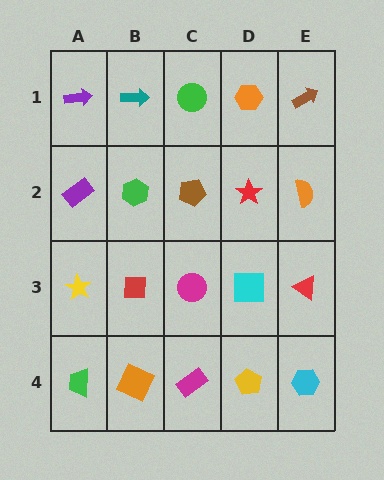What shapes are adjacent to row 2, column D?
An orange hexagon (row 1, column D), a cyan square (row 3, column D), a brown pentagon (row 2, column C), an orange semicircle (row 2, column E).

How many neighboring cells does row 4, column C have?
3.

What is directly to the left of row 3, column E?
A cyan square.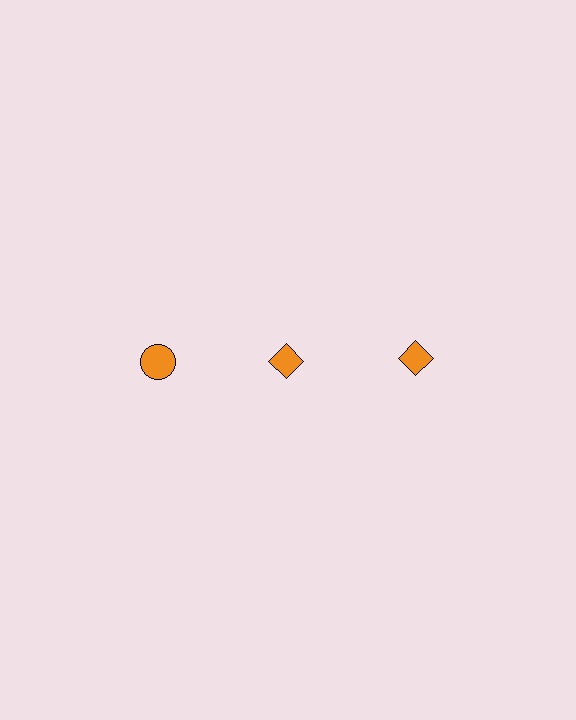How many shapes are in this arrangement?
There are 3 shapes arranged in a grid pattern.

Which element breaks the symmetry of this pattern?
The orange circle in the top row, leftmost column breaks the symmetry. All other shapes are orange diamonds.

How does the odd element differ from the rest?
It has a different shape: circle instead of diamond.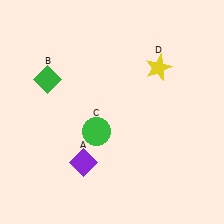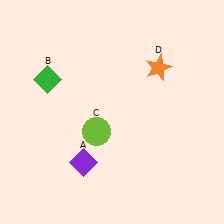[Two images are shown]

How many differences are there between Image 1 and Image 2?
There are 2 differences between the two images.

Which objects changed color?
C changed from green to lime. D changed from yellow to orange.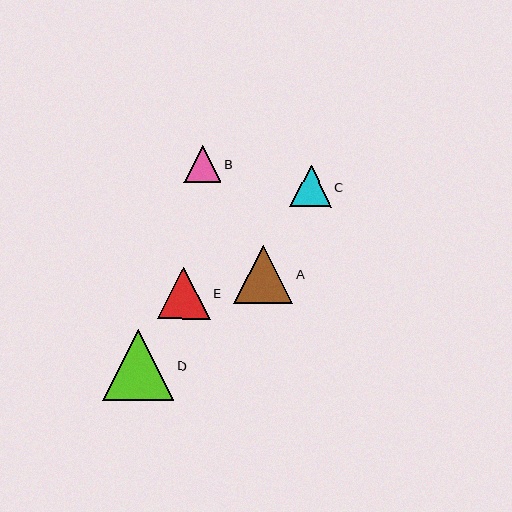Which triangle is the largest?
Triangle D is the largest with a size of approximately 71 pixels.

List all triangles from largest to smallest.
From largest to smallest: D, A, E, C, B.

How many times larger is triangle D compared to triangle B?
Triangle D is approximately 1.9 times the size of triangle B.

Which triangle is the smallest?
Triangle B is the smallest with a size of approximately 37 pixels.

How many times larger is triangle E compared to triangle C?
Triangle E is approximately 1.3 times the size of triangle C.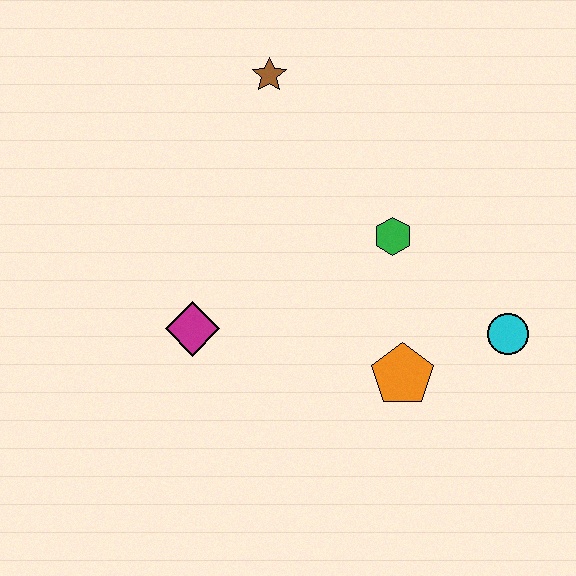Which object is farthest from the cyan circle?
The brown star is farthest from the cyan circle.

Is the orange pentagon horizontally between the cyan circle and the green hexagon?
Yes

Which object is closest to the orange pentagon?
The cyan circle is closest to the orange pentagon.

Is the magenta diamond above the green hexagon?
No